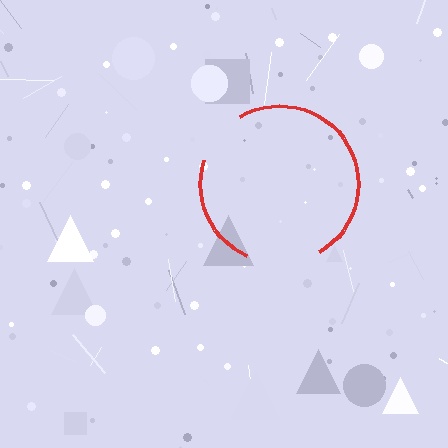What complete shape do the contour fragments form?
The contour fragments form a circle.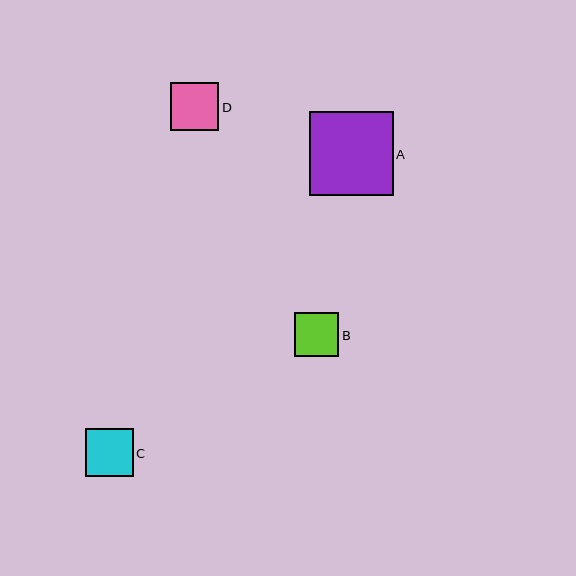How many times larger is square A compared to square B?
Square A is approximately 1.9 times the size of square B.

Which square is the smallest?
Square B is the smallest with a size of approximately 44 pixels.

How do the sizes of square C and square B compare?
Square C and square B are approximately the same size.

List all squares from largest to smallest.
From largest to smallest: A, D, C, B.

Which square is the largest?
Square A is the largest with a size of approximately 84 pixels.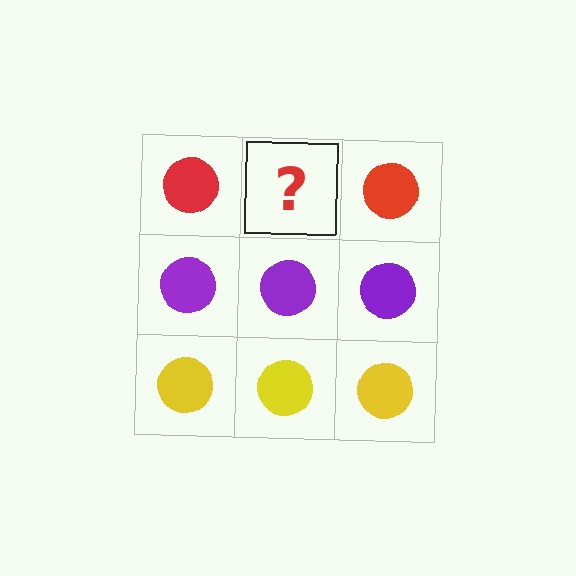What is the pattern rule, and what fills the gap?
The rule is that each row has a consistent color. The gap should be filled with a red circle.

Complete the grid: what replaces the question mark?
The question mark should be replaced with a red circle.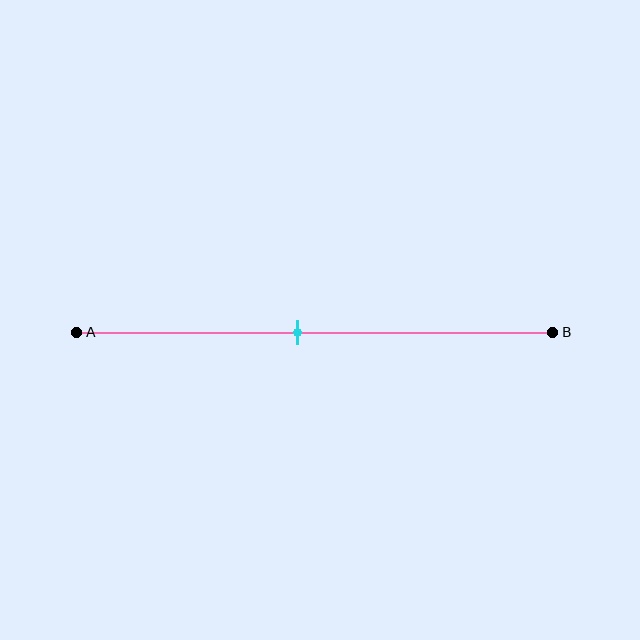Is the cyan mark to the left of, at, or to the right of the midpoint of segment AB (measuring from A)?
The cyan mark is to the left of the midpoint of segment AB.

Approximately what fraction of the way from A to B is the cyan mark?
The cyan mark is approximately 45% of the way from A to B.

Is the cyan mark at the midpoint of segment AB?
No, the mark is at about 45% from A, not at the 50% midpoint.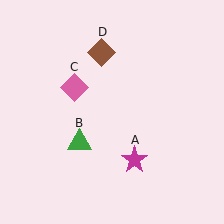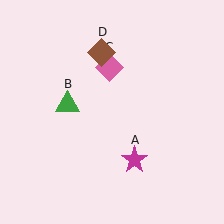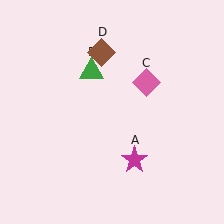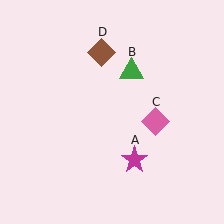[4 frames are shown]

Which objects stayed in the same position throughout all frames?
Magenta star (object A) and brown diamond (object D) remained stationary.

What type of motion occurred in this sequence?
The green triangle (object B), pink diamond (object C) rotated clockwise around the center of the scene.